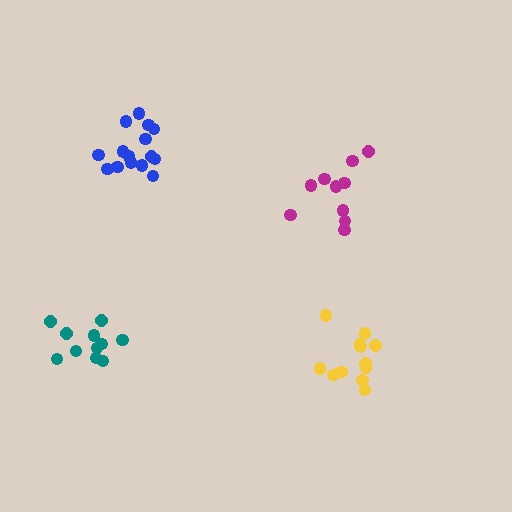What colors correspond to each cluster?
The clusters are colored: magenta, blue, yellow, teal.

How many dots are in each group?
Group 1: 10 dots, Group 2: 15 dots, Group 3: 12 dots, Group 4: 12 dots (49 total).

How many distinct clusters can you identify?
There are 4 distinct clusters.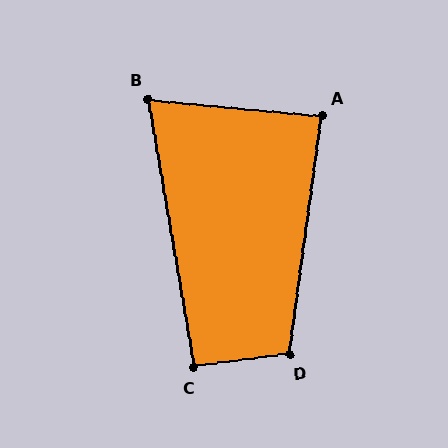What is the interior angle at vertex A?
Approximately 87 degrees (approximately right).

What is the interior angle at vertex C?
Approximately 93 degrees (approximately right).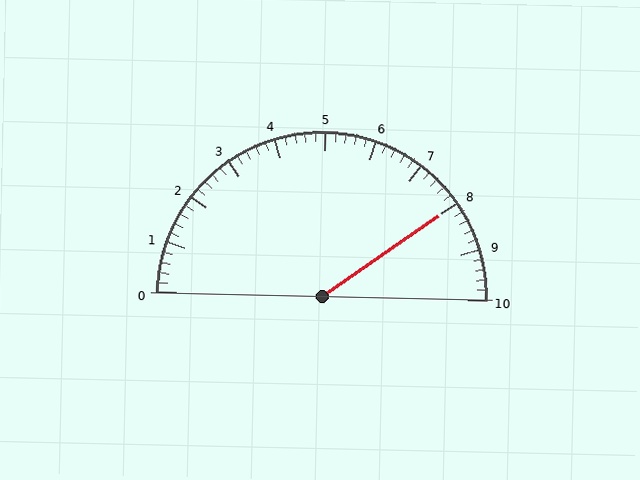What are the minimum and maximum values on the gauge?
The gauge ranges from 0 to 10.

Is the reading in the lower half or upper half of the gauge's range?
The reading is in the upper half of the range (0 to 10).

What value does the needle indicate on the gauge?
The needle indicates approximately 8.0.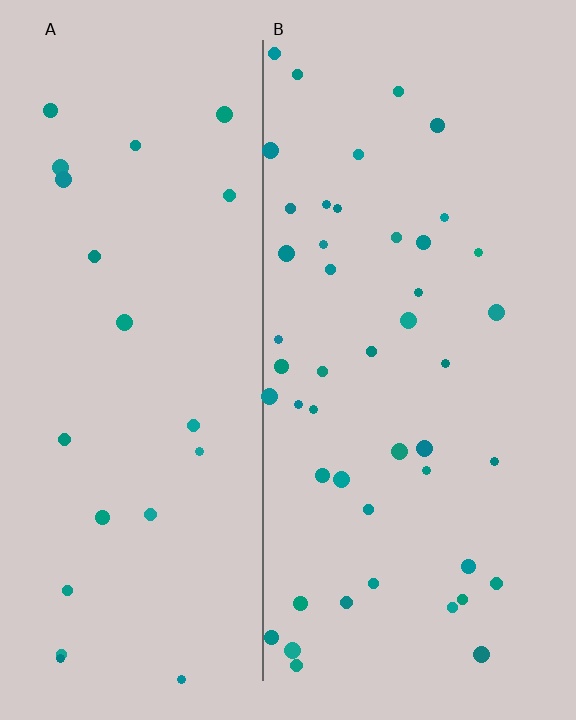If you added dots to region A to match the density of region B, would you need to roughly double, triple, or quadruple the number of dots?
Approximately double.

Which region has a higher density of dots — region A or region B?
B (the right).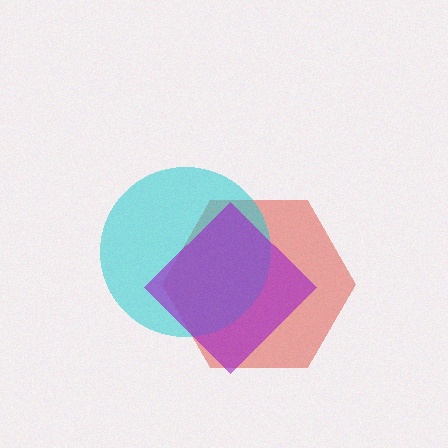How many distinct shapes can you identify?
There are 3 distinct shapes: a red hexagon, a cyan circle, a purple diamond.